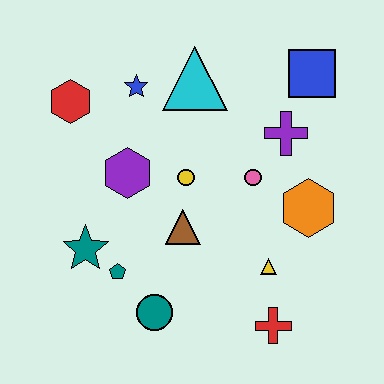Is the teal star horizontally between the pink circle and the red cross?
No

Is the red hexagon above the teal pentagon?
Yes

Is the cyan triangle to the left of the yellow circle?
No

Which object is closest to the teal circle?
The teal pentagon is closest to the teal circle.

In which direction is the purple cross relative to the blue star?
The purple cross is to the right of the blue star.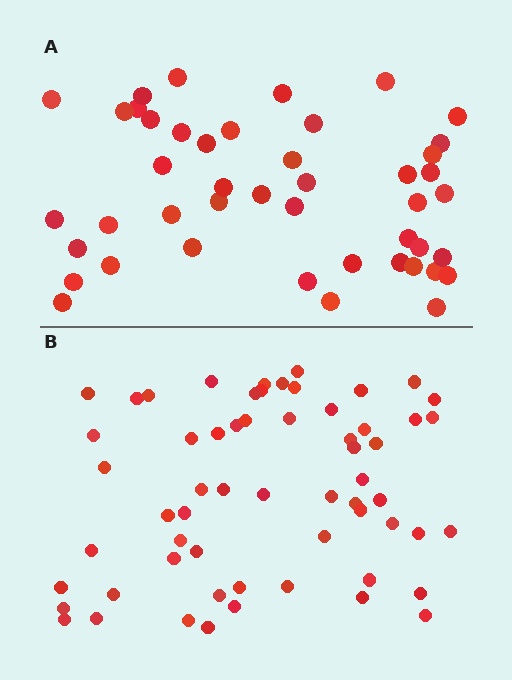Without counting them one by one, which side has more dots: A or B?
Region B (the bottom region) has more dots.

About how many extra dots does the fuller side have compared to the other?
Region B has approximately 15 more dots than region A.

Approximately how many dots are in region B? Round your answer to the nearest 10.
About 60 dots.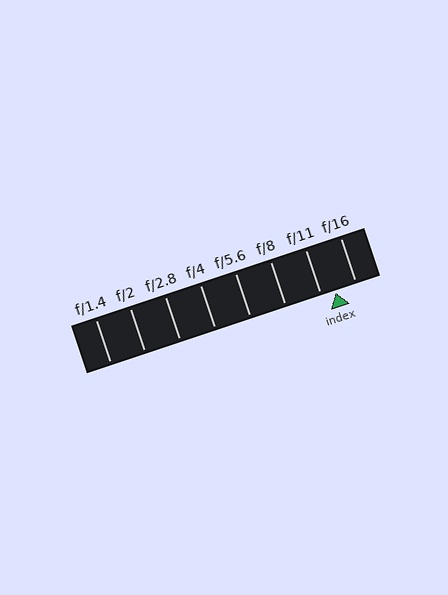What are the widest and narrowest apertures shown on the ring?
The widest aperture shown is f/1.4 and the narrowest is f/16.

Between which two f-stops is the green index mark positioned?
The index mark is between f/11 and f/16.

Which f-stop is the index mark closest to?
The index mark is closest to f/11.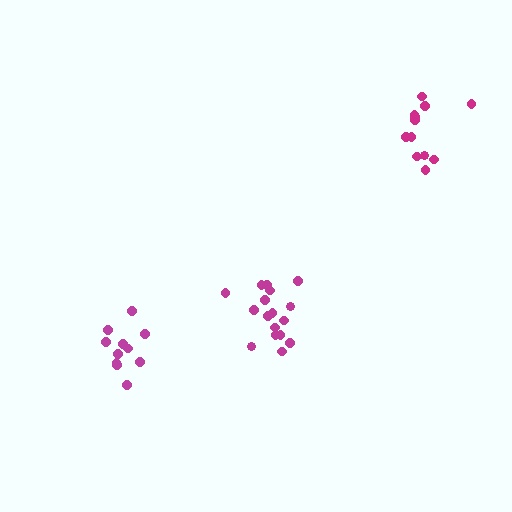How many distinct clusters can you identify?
There are 3 distinct clusters.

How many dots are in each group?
Group 1: 12 dots, Group 2: 17 dots, Group 3: 11 dots (40 total).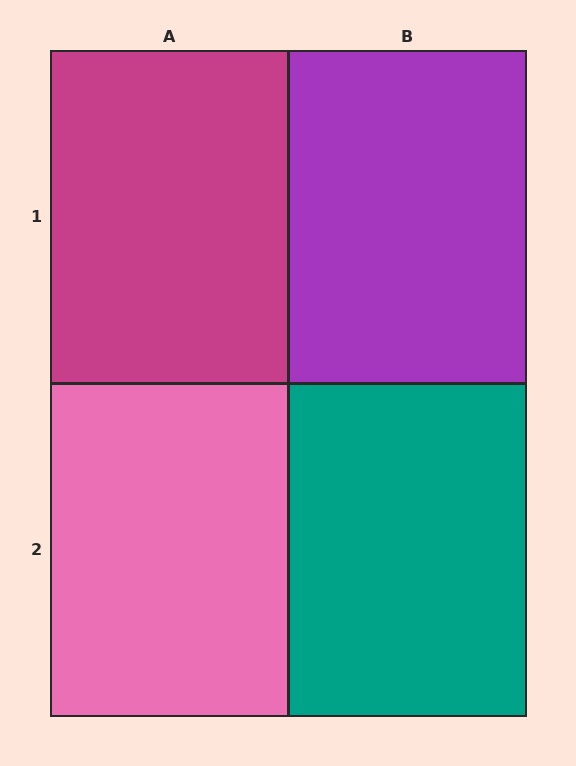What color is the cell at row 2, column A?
Pink.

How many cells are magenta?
1 cell is magenta.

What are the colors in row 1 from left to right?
Magenta, purple.